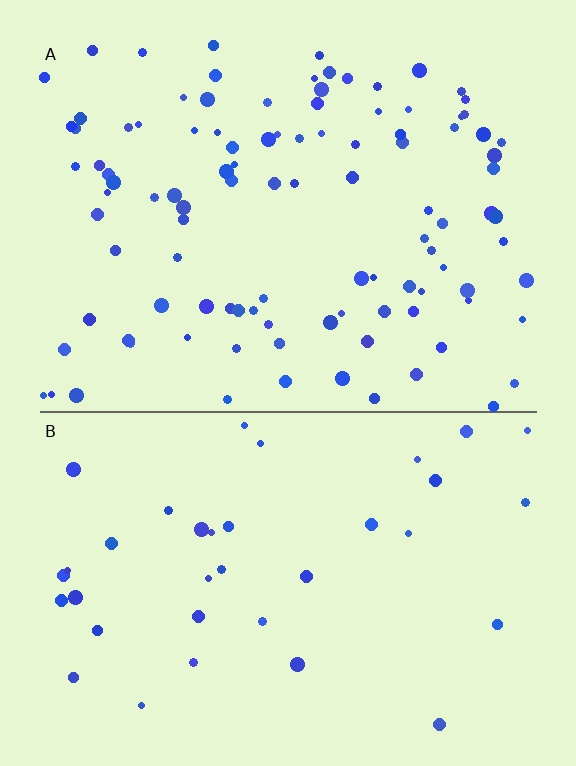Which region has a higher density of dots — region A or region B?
A (the top).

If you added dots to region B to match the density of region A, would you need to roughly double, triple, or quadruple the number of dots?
Approximately triple.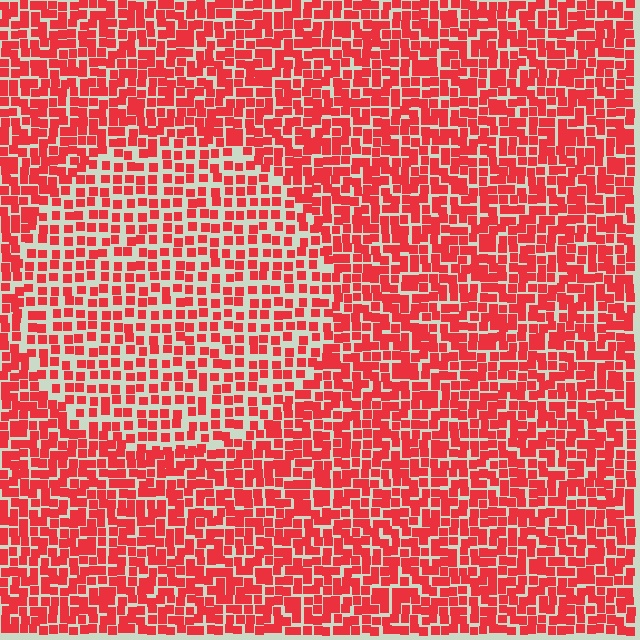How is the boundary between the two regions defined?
The boundary is defined by a change in element density (approximately 1.6x ratio). All elements are the same color, size, and shape.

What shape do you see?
I see a circle.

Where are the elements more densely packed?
The elements are more densely packed outside the circle boundary.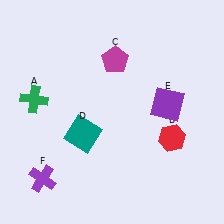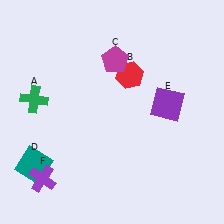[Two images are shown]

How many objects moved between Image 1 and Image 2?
2 objects moved between the two images.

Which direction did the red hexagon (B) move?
The red hexagon (B) moved up.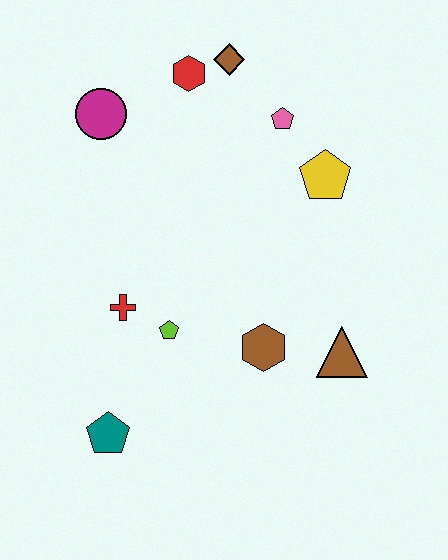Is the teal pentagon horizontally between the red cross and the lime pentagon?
No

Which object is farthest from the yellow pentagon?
The teal pentagon is farthest from the yellow pentagon.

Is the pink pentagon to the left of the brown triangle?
Yes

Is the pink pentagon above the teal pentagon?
Yes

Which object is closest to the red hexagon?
The brown diamond is closest to the red hexagon.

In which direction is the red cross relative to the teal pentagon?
The red cross is above the teal pentagon.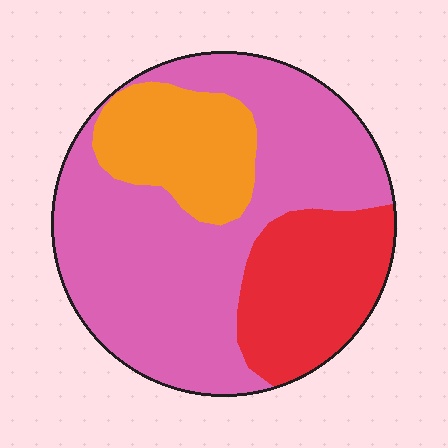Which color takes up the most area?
Pink, at roughly 60%.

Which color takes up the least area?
Orange, at roughly 20%.